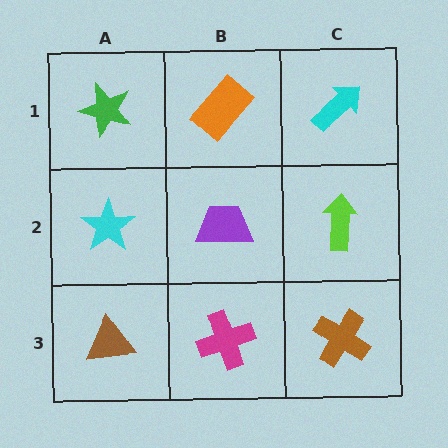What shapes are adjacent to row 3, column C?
A lime arrow (row 2, column C), a magenta cross (row 3, column B).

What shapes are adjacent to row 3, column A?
A cyan star (row 2, column A), a magenta cross (row 3, column B).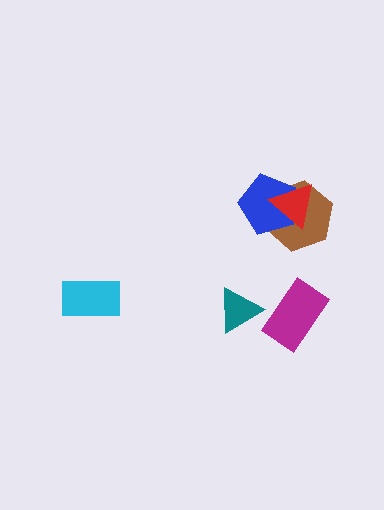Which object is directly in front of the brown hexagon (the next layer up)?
The blue pentagon is directly in front of the brown hexagon.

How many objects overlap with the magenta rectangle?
0 objects overlap with the magenta rectangle.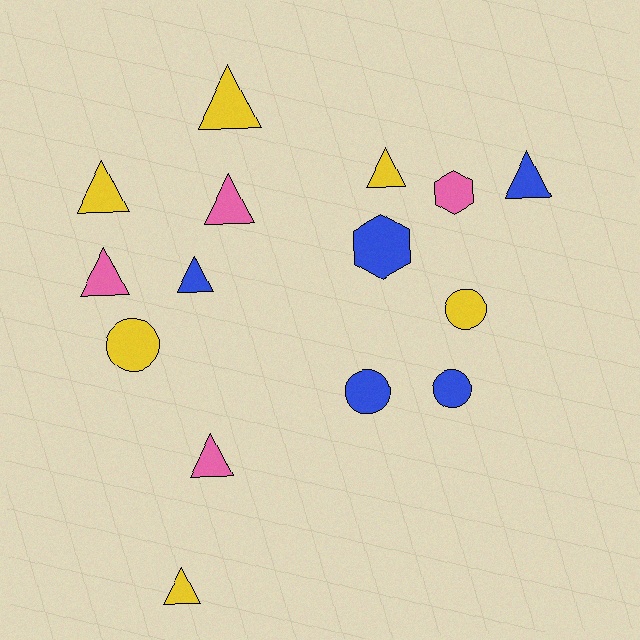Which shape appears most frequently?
Triangle, with 9 objects.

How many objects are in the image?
There are 15 objects.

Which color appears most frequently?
Yellow, with 6 objects.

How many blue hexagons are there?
There is 1 blue hexagon.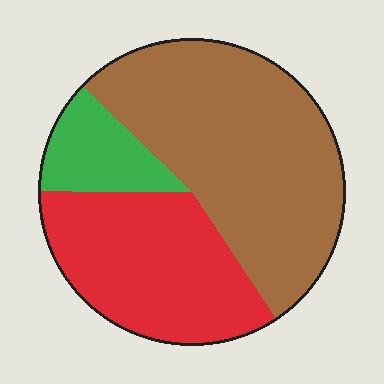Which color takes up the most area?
Brown, at roughly 55%.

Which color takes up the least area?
Green, at roughly 10%.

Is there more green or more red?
Red.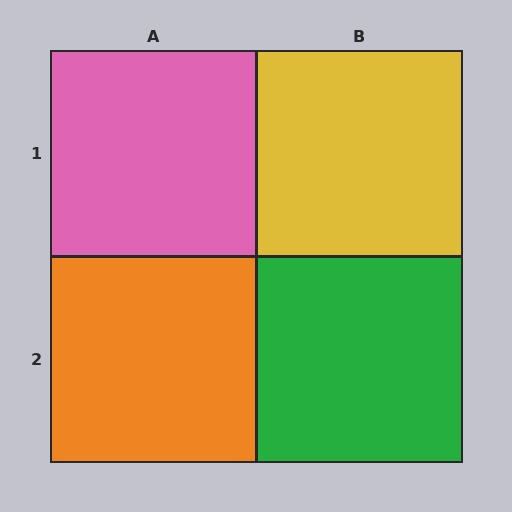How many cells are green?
1 cell is green.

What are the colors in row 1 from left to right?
Pink, yellow.